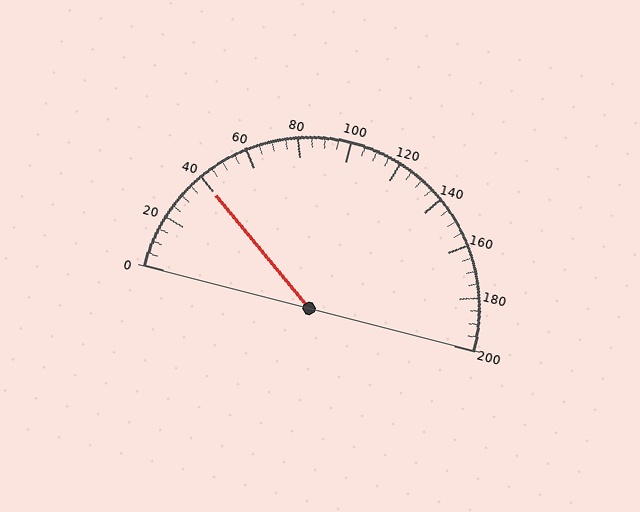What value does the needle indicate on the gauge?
The needle indicates approximately 40.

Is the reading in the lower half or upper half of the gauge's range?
The reading is in the lower half of the range (0 to 200).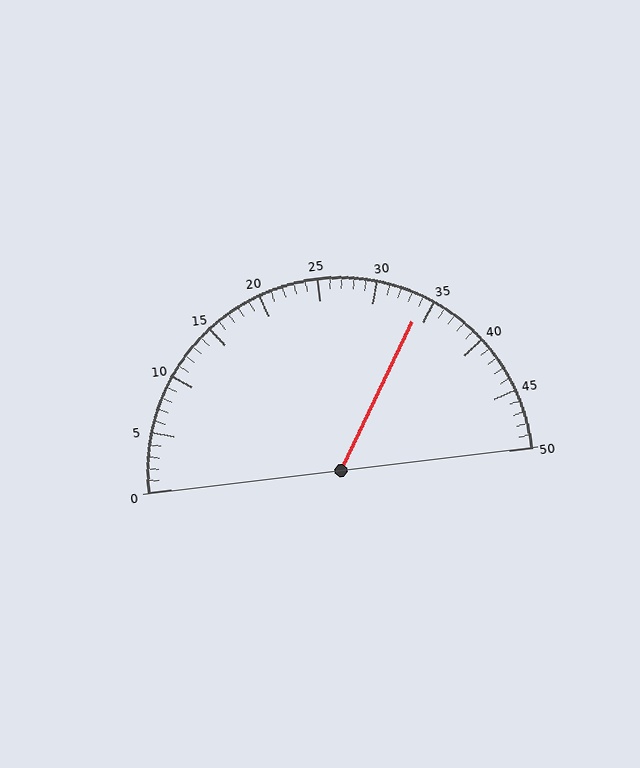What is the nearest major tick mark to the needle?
The nearest major tick mark is 35.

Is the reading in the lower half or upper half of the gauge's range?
The reading is in the upper half of the range (0 to 50).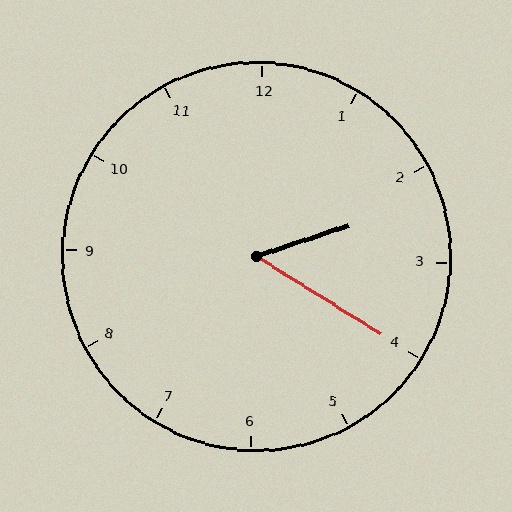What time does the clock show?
2:20.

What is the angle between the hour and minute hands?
Approximately 50 degrees.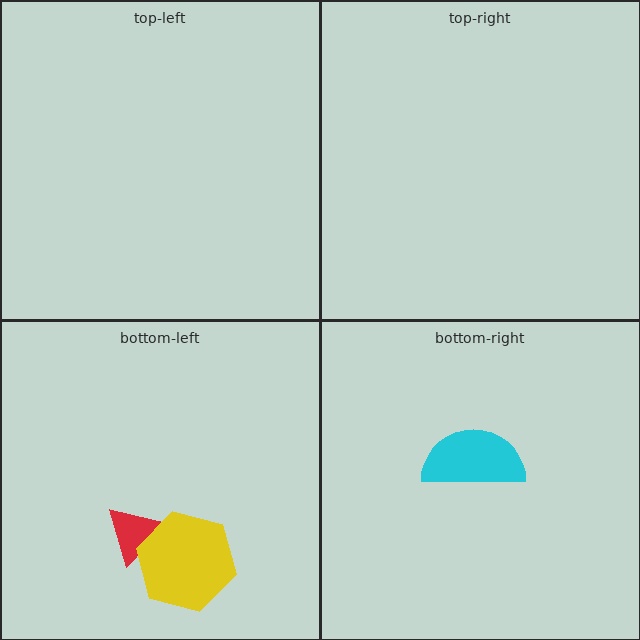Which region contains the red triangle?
The bottom-left region.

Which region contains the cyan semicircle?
The bottom-right region.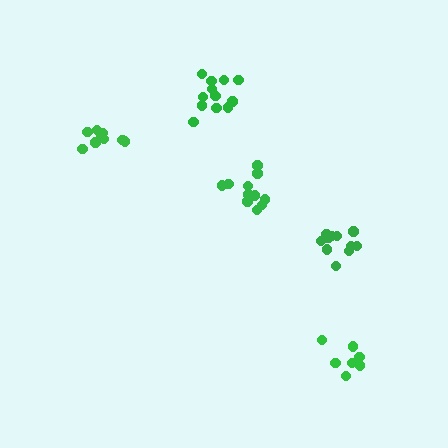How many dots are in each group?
Group 1: 11 dots, Group 2: 7 dots, Group 3: 12 dots, Group 4: 11 dots, Group 5: 9 dots (50 total).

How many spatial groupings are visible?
There are 5 spatial groupings.